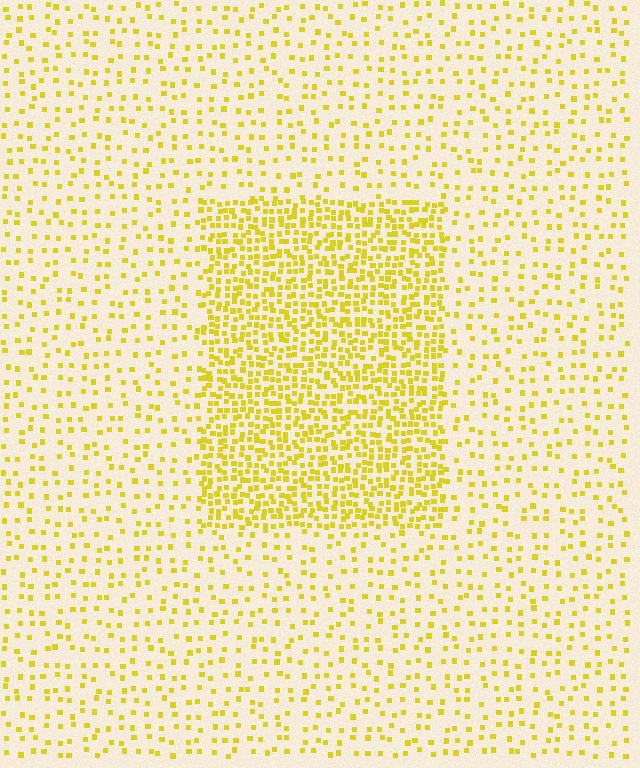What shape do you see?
I see a rectangle.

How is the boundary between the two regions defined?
The boundary is defined by a change in element density (approximately 2.8x ratio). All elements are the same color, size, and shape.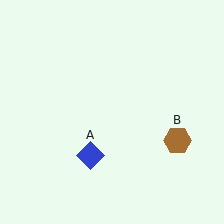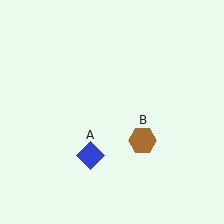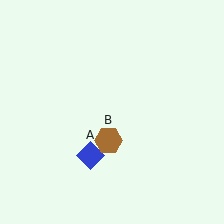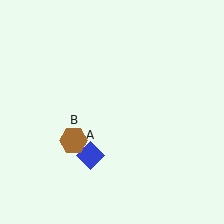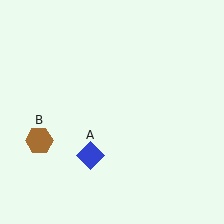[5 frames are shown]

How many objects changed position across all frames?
1 object changed position: brown hexagon (object B).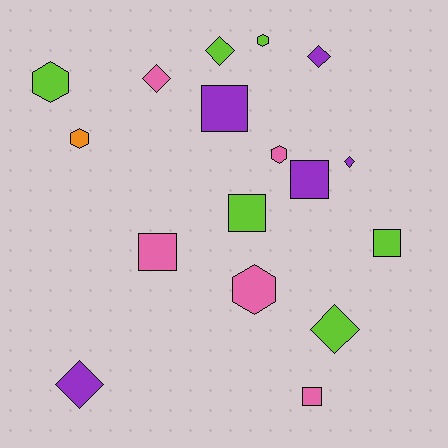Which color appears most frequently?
Lime, with 6 objects.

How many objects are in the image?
There are 17 objects.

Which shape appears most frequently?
Square, with 6 objects.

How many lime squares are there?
There are 2 lime squares.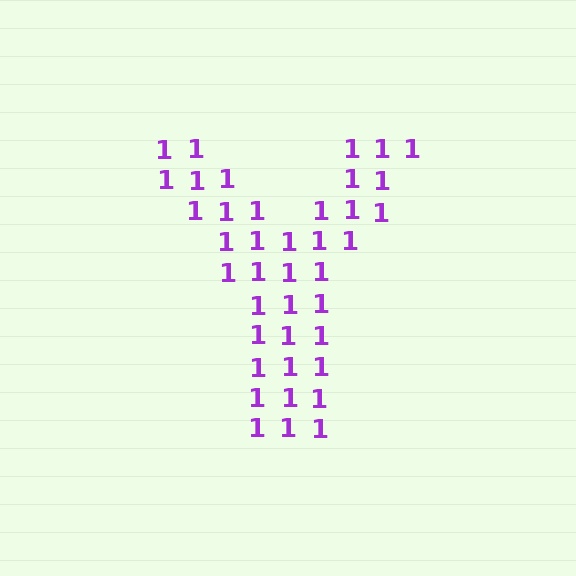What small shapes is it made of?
It is made of small digit 1's.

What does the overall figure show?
The overall figure shows the letter Y.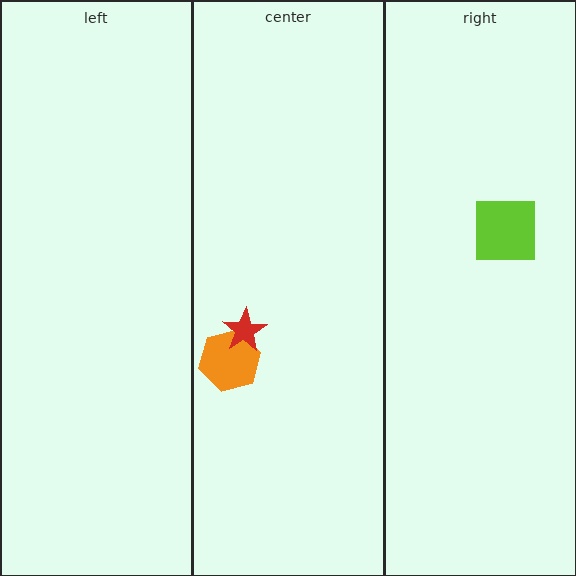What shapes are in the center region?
The orange hexagon, the red star.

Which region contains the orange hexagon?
The center region.